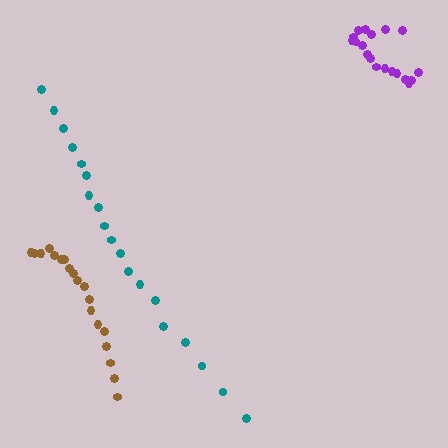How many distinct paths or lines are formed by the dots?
There are 3 distinct paths.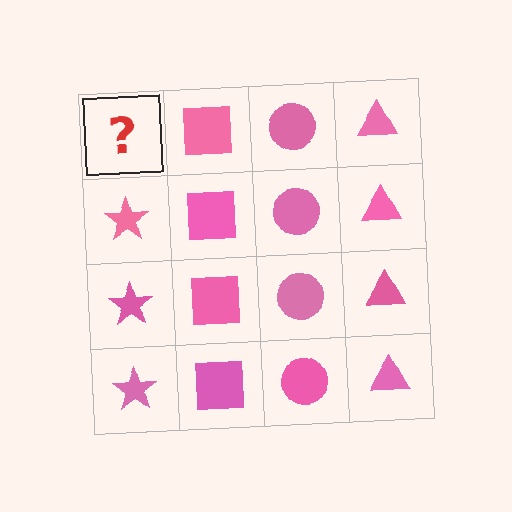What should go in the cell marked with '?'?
The missing cell should contain a pink star.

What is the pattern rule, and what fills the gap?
The rule is that each column has a consistent shape. The gap should be filled with a pink star.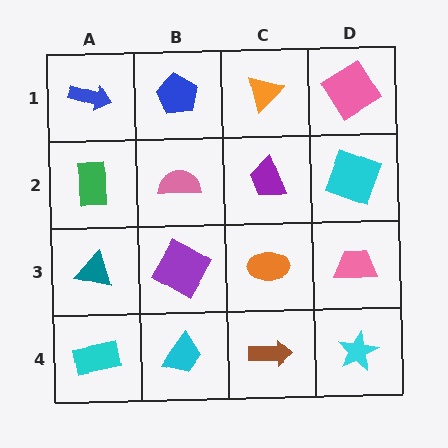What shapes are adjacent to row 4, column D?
A pink trapezoid (row 3, column D), a brown arrow (row 4, column C).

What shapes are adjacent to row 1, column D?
A cyan square (row 2, column D), an orange triangle (row 1, column C).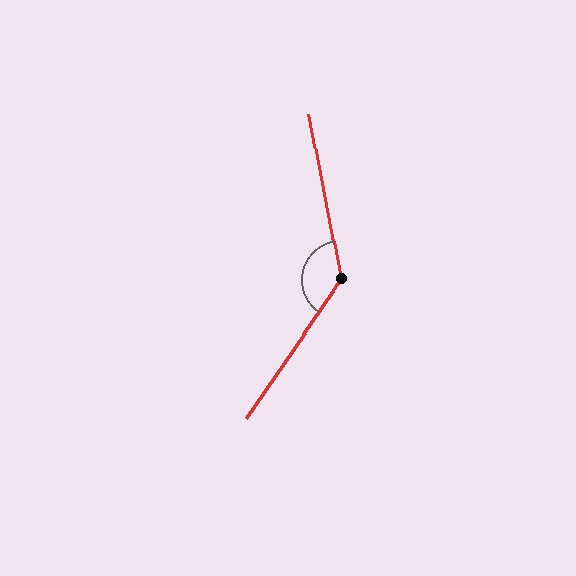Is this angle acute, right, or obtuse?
It is obtuse.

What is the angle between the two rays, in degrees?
Approximately 135 degrees.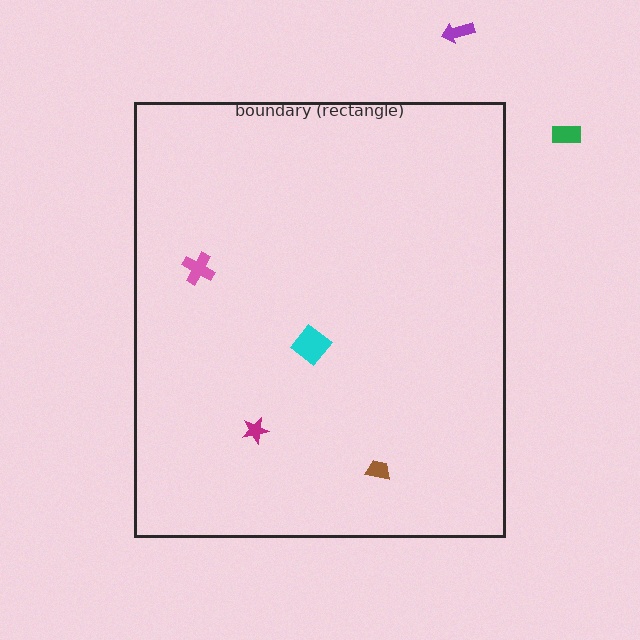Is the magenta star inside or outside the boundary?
Inside.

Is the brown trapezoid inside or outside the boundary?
Inside.